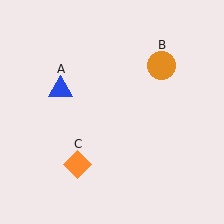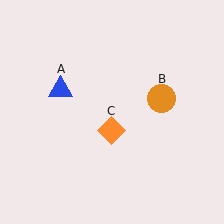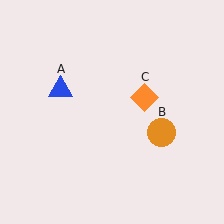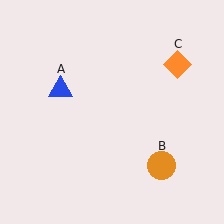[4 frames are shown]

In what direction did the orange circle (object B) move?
The orange circle (object B) moved down.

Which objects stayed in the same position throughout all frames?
Blue triangle (object A) remained stationary.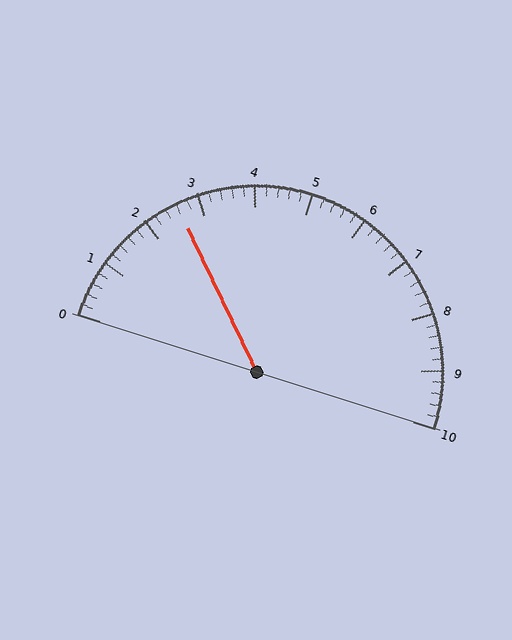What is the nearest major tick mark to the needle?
The nearest major tick mark is 3.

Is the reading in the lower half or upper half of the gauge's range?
The reading is in the lower half of the range (0 to 10).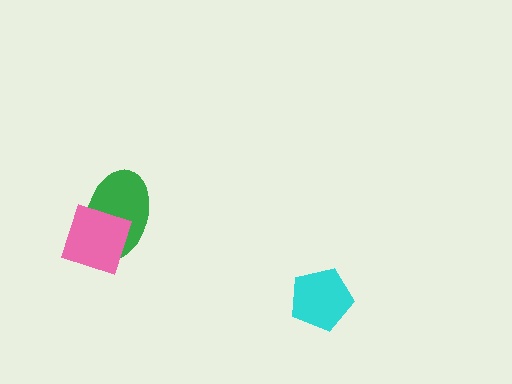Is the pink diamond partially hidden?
No, no other shape covers it.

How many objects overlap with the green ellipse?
1 object overlaps with the green ellipse.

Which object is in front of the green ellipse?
The pink diamond is in front of the green ellipse.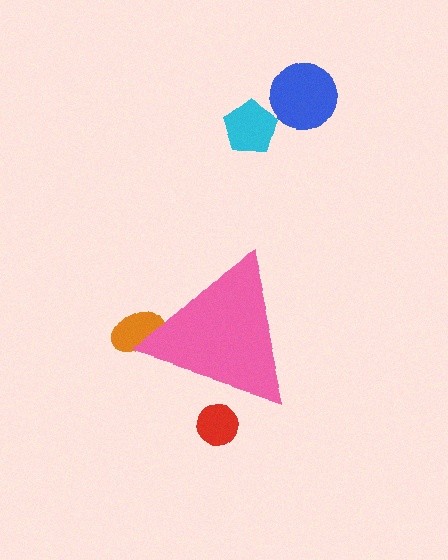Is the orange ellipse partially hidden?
Yes, the orange ellipse is partially hidden behind the pink triangle.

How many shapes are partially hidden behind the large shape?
2 shapes are partially hidden.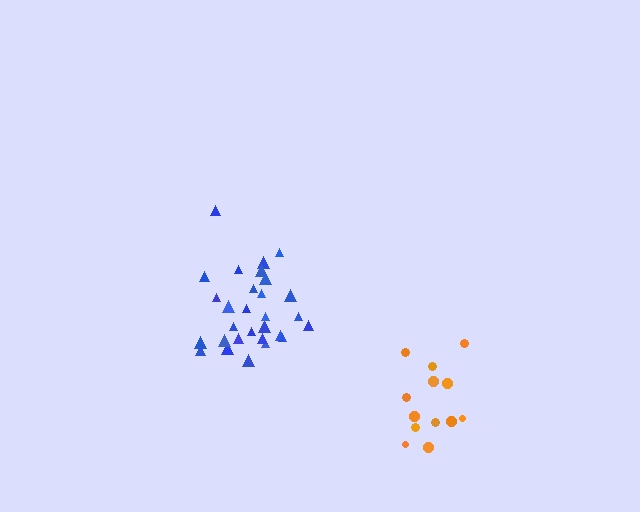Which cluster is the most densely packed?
Blue.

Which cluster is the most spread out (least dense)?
Orange.